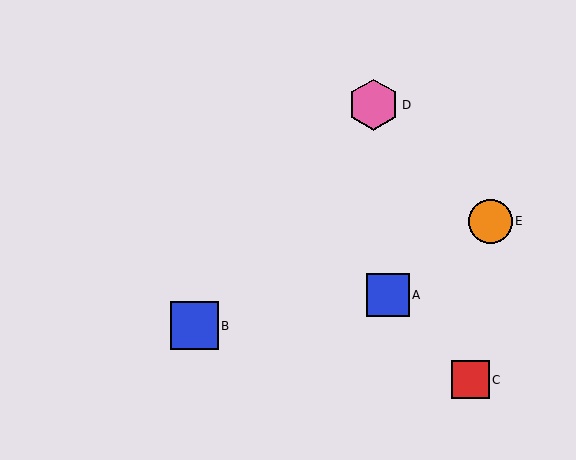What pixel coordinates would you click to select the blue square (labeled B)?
Click at (194, 326) to select the blue square B.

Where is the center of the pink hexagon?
The center of the pink hexagon is at (373, 105).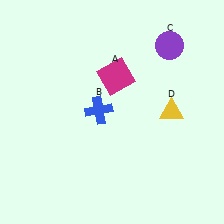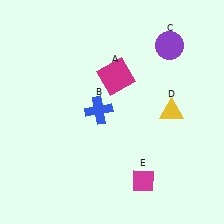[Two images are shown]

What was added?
A magenta diamond (E) was added in Image 2.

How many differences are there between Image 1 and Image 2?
There is 1 difference between the two images.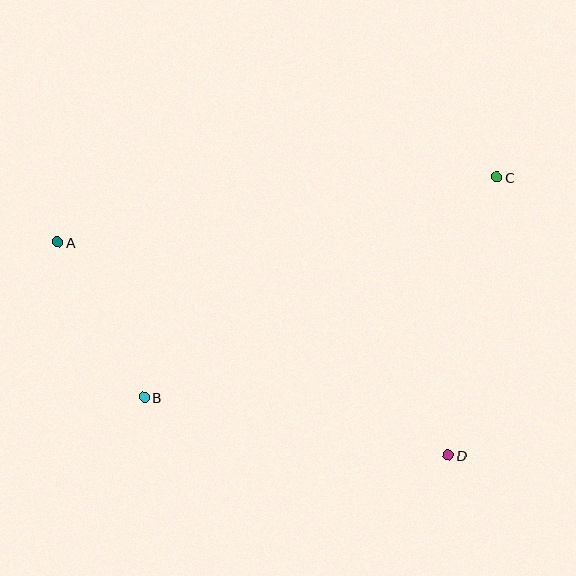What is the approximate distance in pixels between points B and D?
The distance between B and D is approximately 309 pixels.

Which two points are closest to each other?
Points A and B are closest to each other.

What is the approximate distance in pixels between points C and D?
The distance between C and D is approximately 282 pixels.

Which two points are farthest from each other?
Points A and D are farthest from each other.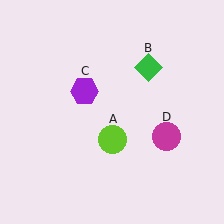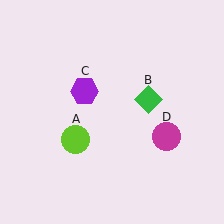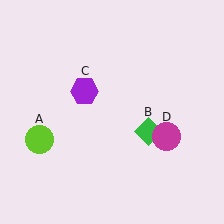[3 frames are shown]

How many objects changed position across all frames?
2 objects changed position: lime circle (object A), green diamond (object B).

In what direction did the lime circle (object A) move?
The lime circle (object A) moved left.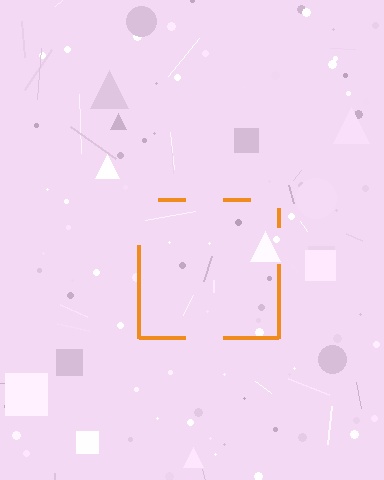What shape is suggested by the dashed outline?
The dashed outline suggests a square.